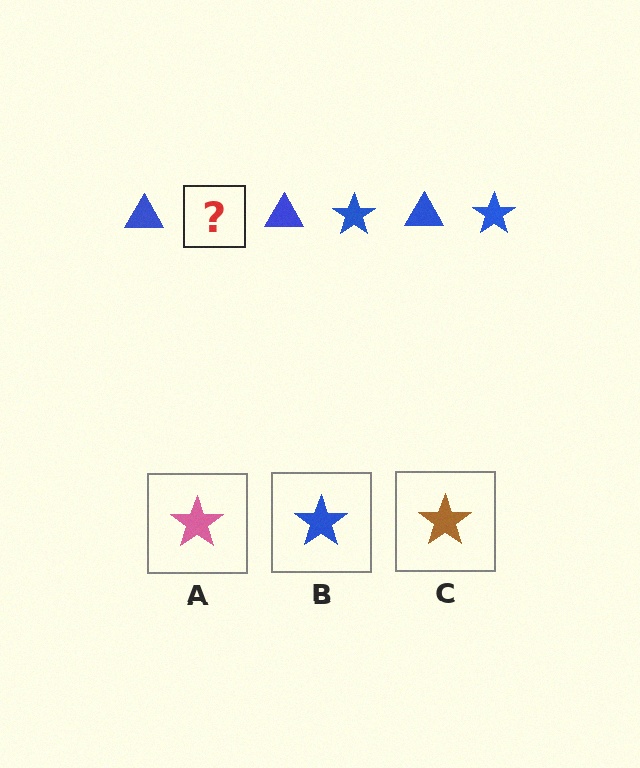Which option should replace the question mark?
Option B.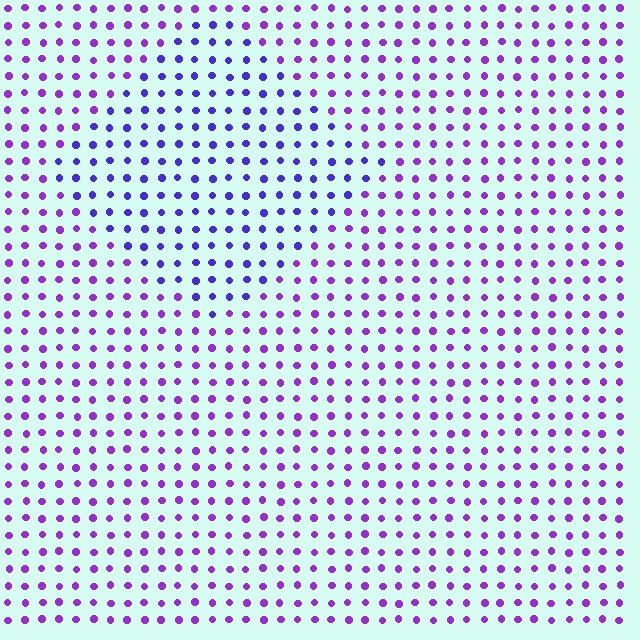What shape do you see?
I see a diamond.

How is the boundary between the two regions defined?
The boundary is defined purely by a slight shift in hue (about 31 degrees). Spacing, size, and orientation are identical on both sides.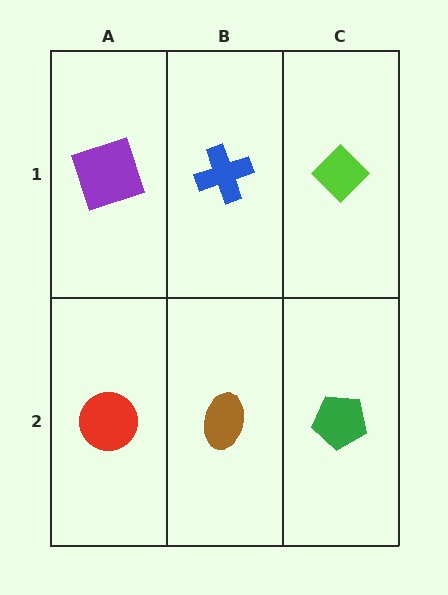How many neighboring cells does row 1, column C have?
2.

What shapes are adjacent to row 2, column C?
A lime diamond (row 1, column C), a brown ellipse (row 2, column B).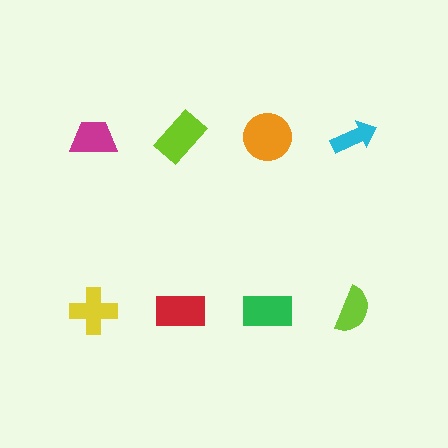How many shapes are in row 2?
4 shapes.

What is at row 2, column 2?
A red rectangle.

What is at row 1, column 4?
A cyan arrow.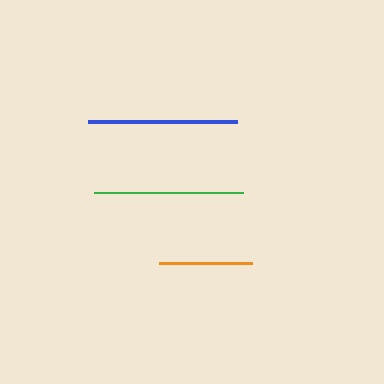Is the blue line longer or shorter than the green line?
The green line is longer than the blue line.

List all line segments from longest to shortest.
From longest to shortest: green, blue, orange.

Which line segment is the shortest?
The orange line is the shortest at approximately 92 pixels.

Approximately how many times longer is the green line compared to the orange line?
The green line is approximately 1.6 times the length of the orange line.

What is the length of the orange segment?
The orange segment is approximately 92 pixels long.